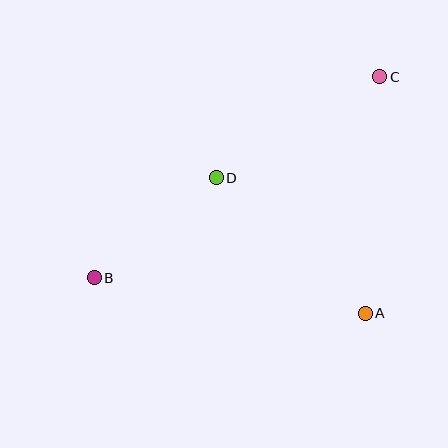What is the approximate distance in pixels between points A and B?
The distance between A and B is approximately 273 pixels.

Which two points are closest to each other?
Points B and D are closest to each other.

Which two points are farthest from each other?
Points B and C are farthest from each other.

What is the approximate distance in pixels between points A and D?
The distance between A and D is approximately 201 pixels.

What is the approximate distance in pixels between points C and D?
The distance between C and D is approximately 192 pixels.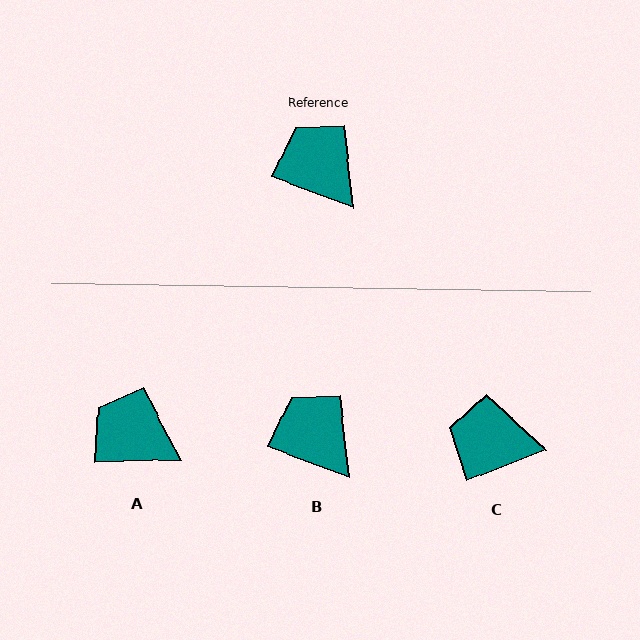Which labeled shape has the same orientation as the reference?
B.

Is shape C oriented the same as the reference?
No, it is off by about 41 degrees.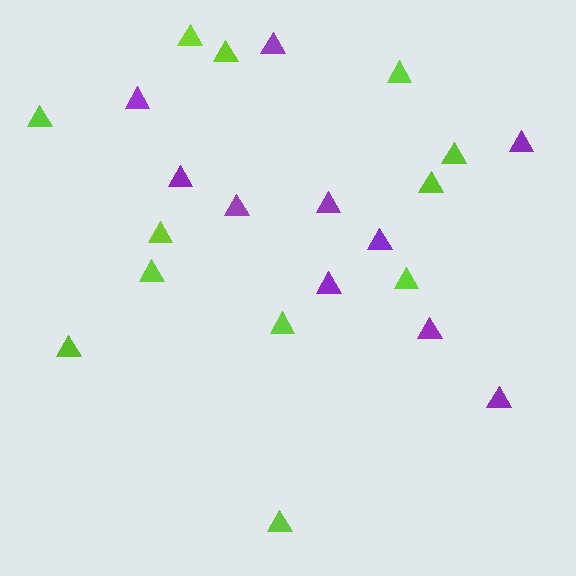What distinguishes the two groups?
There are 2 groups: one group of purple triangles (10) and one group of lime triangles (12).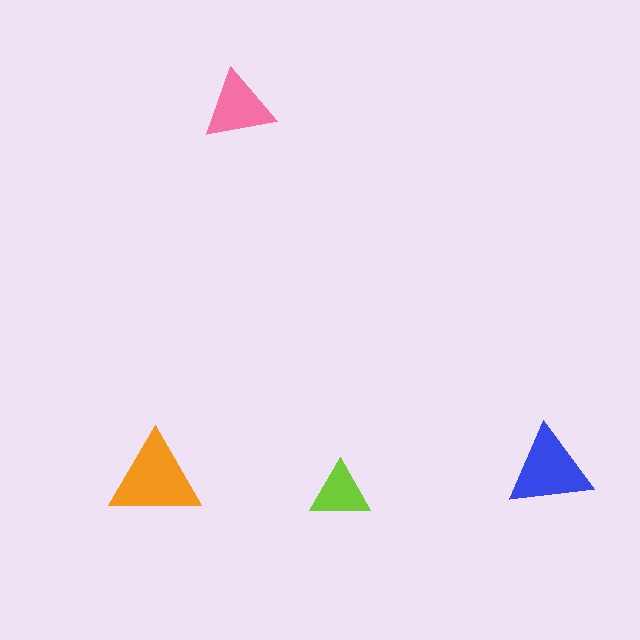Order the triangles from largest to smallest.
the orange one, the blue one, the pink one, the lime one.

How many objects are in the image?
There are 4 objects in the image.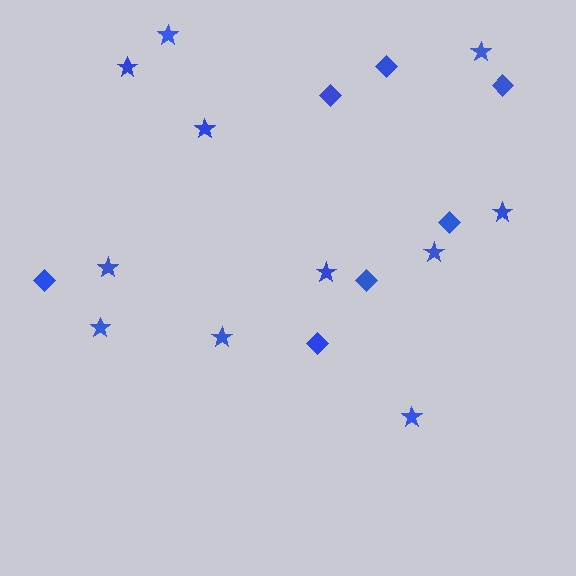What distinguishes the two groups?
There are 2 groups: one group of stars (11) and one group of diamonds (7).